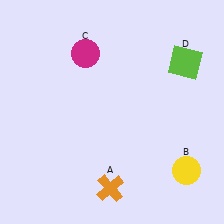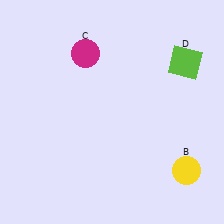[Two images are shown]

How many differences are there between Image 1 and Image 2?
There is 1 difference between the two images.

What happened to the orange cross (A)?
The orange cross (A) was removed in Image 2. It was in the bottom-left area of Image 1.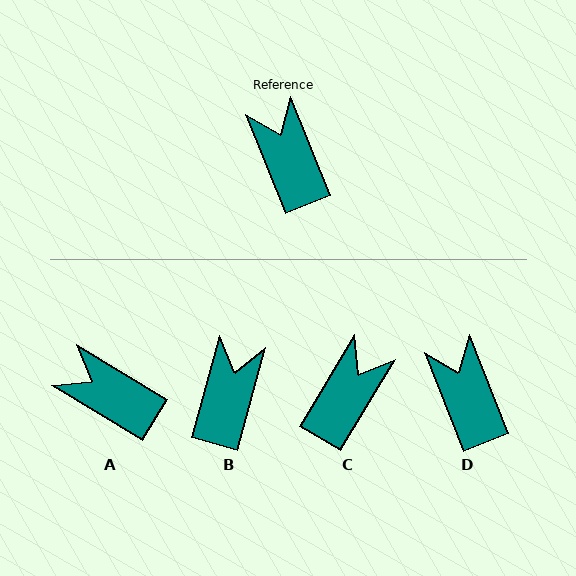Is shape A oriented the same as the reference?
No, it is off by about 37 degrees.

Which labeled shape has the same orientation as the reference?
D.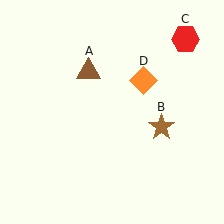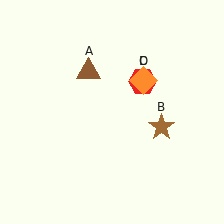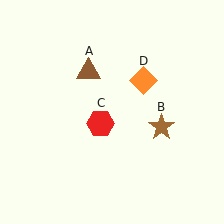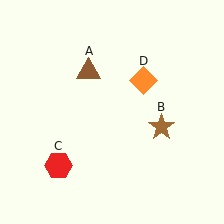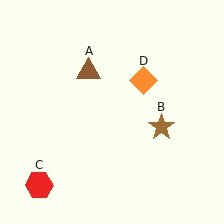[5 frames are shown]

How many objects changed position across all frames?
1 object changed position: red hexagon (object C).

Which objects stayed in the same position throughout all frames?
Brown triangle (object A) and brown star (object B) and orange diamond (object D) remained stationary.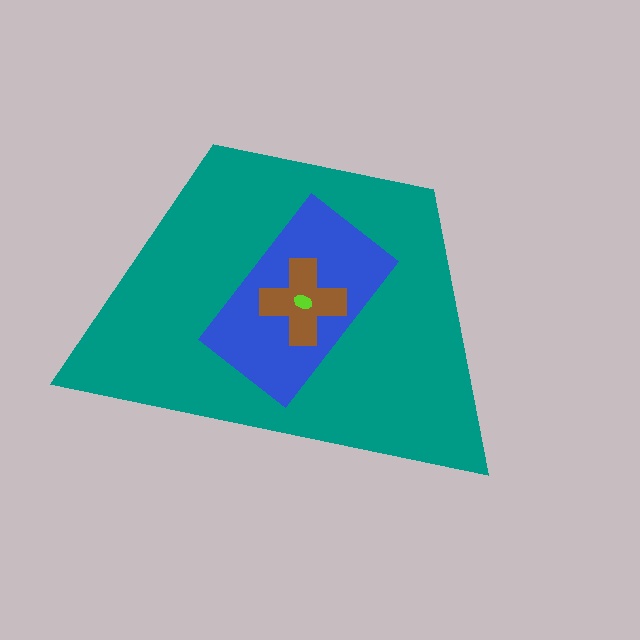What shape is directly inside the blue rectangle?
The brown cross.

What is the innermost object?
The lime ellipse.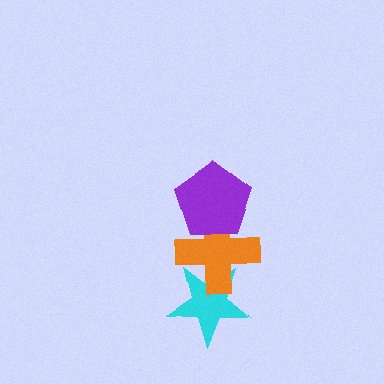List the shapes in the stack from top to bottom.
From top to bottom: the purple pentagon, the orange cross, the cyan star.